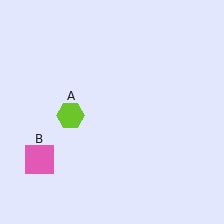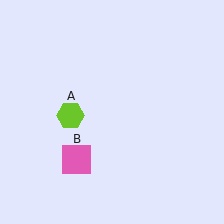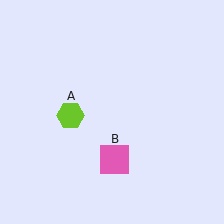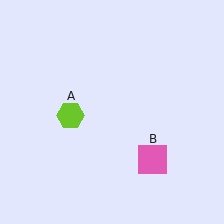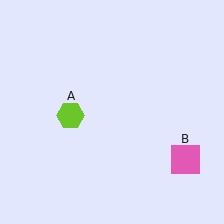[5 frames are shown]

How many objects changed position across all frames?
1 object changed position: pink square (object B).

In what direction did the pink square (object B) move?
The pink square (object B) moved right.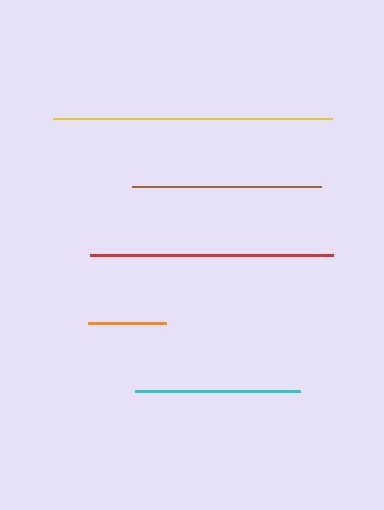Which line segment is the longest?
The yellow line is the longest at approximately 278 pixels.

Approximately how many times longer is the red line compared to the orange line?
The red line is approximately 3.1 times the length of the orange line.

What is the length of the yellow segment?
The yellow segment is approximately 278 pixels long.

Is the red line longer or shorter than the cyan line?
The red line is longer than the cyan line.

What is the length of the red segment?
The red segment is approximately 243 pixels long.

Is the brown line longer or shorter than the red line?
The red line is longer than the brown line.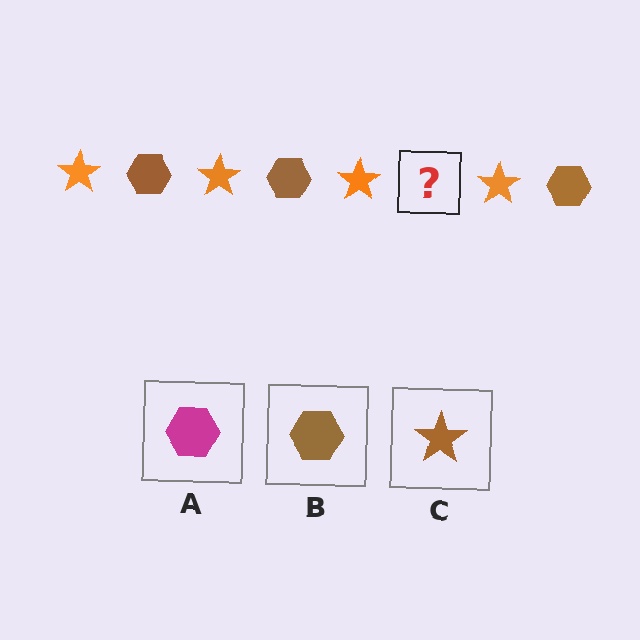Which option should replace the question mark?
Option B.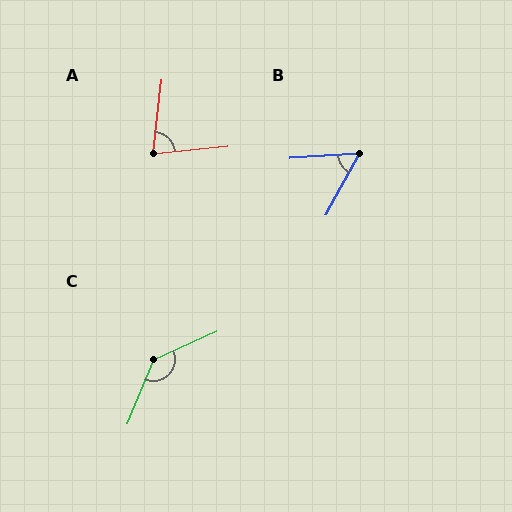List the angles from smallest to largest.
B (57°), A (77°), C (137°).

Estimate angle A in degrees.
Approximately 77 degrees.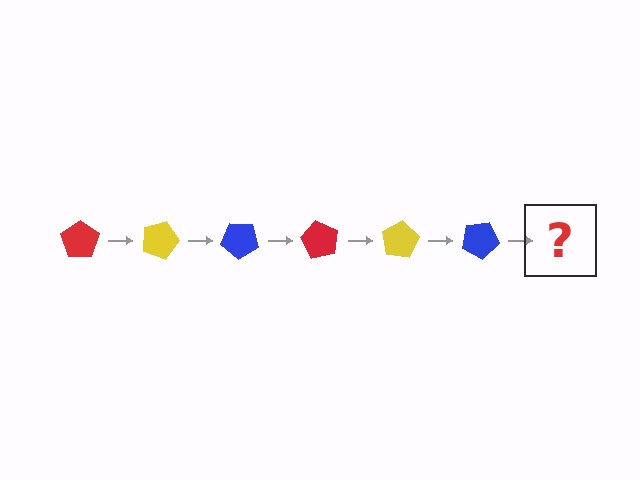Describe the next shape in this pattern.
It should be a red pentagon, rotated 120 degrees from the start.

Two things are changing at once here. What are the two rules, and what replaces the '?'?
The two rules are that it rotates 20 degrees each step and the color cycles through red, yellow, and blue. The '?' should be a red pentagon, rotated 120 degrees from the start.